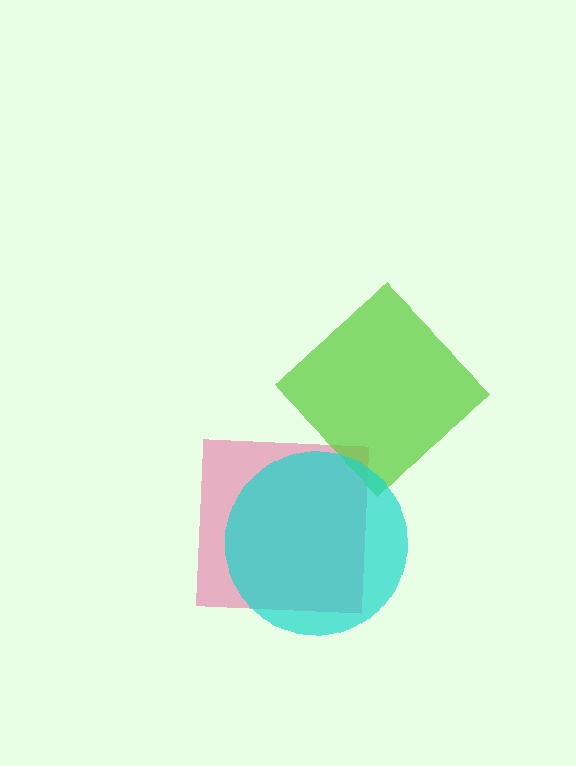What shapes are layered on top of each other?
The layered shapes are: a pink square, a lime diamond, a cyan circle.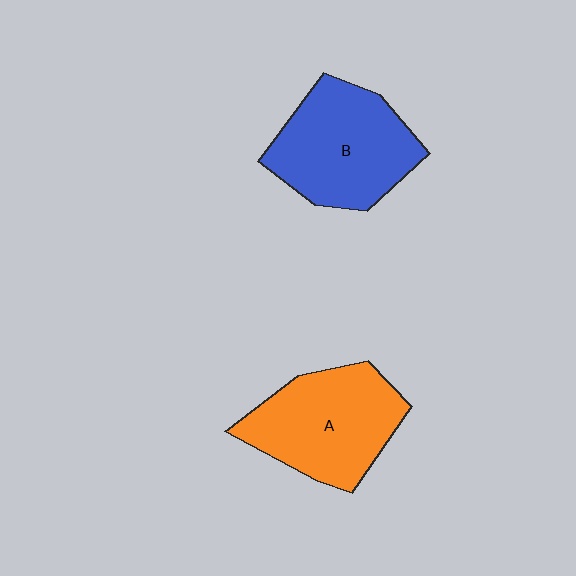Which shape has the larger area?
Shape B (blue).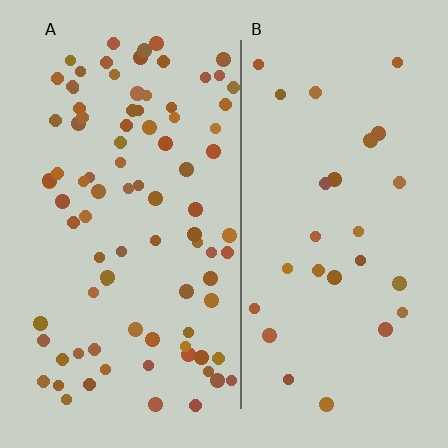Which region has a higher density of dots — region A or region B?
A (the left).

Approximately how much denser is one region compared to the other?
Approximately 3.2× — region A over region B.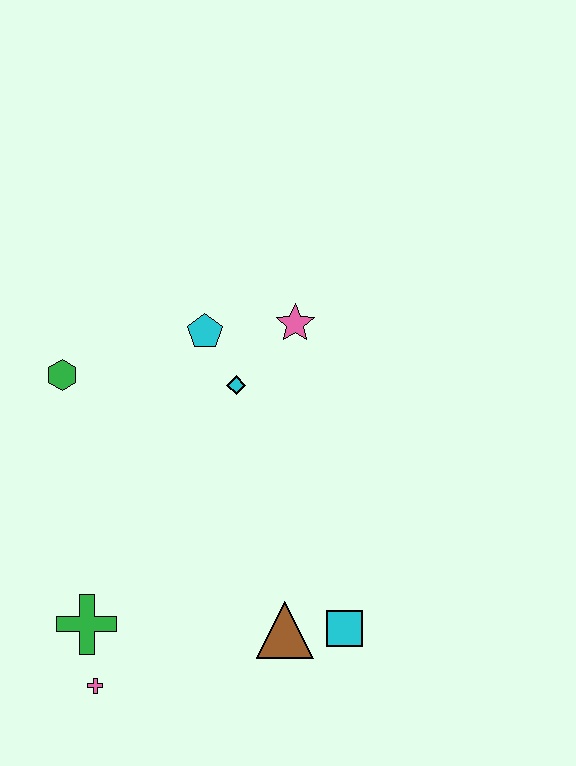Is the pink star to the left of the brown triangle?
No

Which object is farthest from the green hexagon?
The cyan square is farthest from the green hexagon.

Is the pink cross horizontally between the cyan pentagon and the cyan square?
No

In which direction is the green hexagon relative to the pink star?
The green hexagon is to the left of the pink star.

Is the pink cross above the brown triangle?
No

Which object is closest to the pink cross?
The green cross is closest to the pink cross.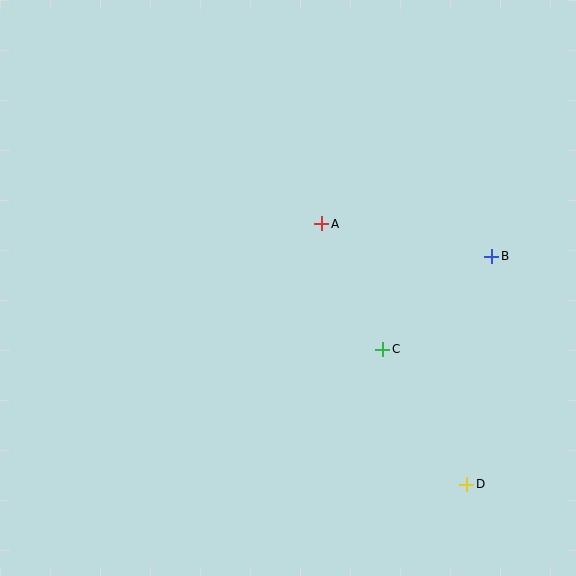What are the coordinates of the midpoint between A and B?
The midpoint between A and B is at (407, 240).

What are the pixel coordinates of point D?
Point D is at (467, 484).